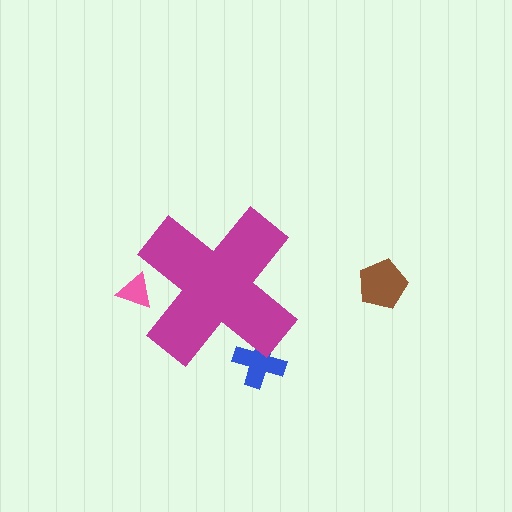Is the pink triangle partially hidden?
Yes, the pink triangle is partially hidden behind the magenta cross.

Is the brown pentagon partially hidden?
No, the brown pentagon is fully visible.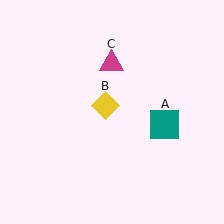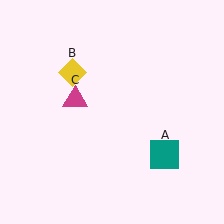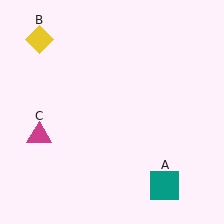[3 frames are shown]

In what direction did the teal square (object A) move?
The teal square (object A) moved down.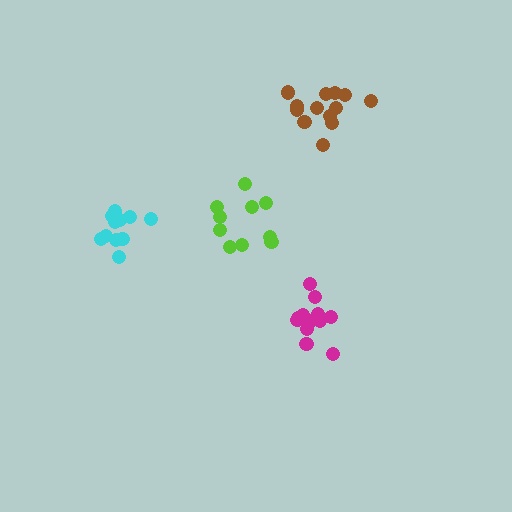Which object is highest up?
The brown cluster is topmost.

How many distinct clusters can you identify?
There are 4 distinct clusters.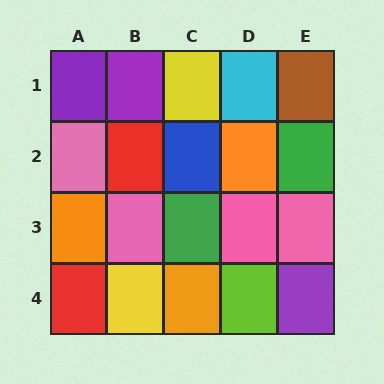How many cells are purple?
3 cells are purple.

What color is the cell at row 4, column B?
Yellow.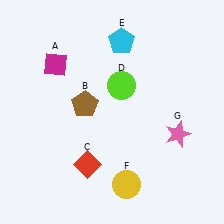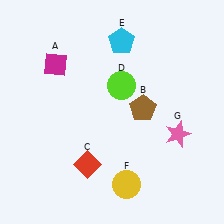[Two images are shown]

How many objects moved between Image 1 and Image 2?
1 object moved between the two images.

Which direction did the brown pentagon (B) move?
The brown pentagon (B) moved right.